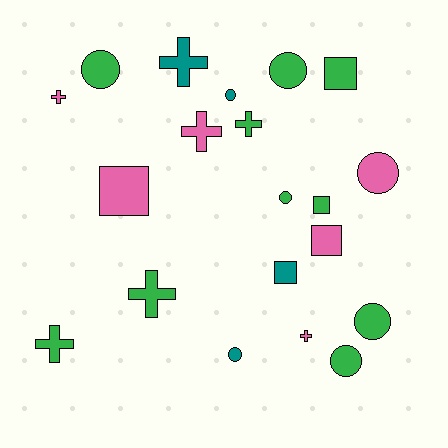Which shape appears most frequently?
Circle, with 8 objects.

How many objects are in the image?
There are 20 objects.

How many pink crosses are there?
There are 3 pink crosses.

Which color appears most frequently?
Green, with 10 objects.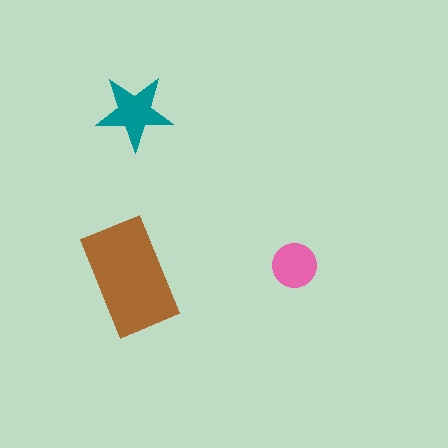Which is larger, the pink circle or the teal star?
The teal star.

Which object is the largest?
The brown rectangle.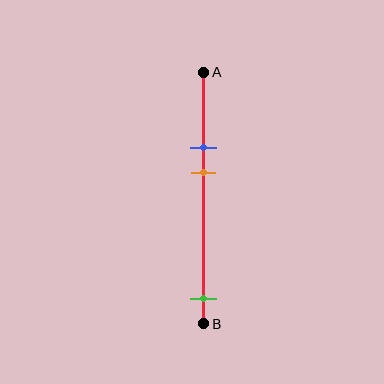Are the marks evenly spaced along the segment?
No, the marks are not evenly spaced.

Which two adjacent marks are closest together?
The blue and orange marks are the closest adjacent pair.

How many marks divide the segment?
There are 3 marks dividing the segment.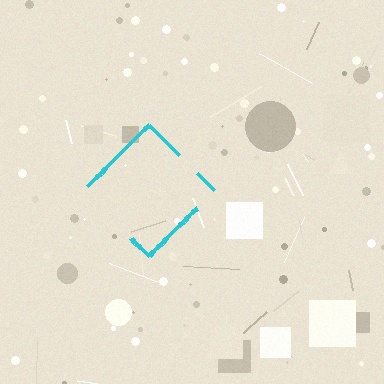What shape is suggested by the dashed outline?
The dashed outline suggests a diamond.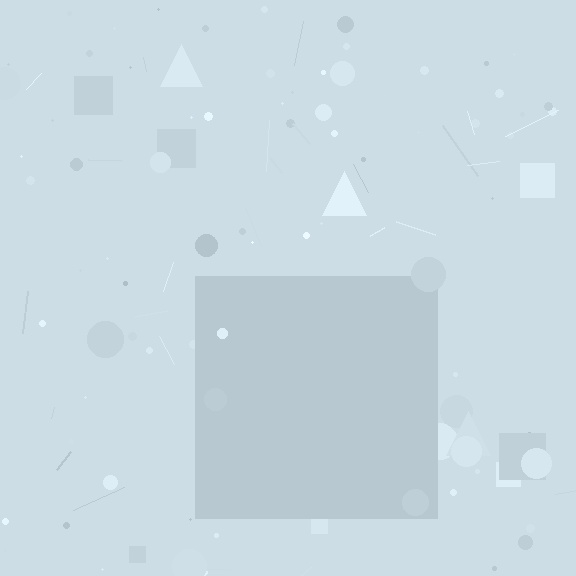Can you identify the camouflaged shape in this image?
The camouflaged shape is a square.